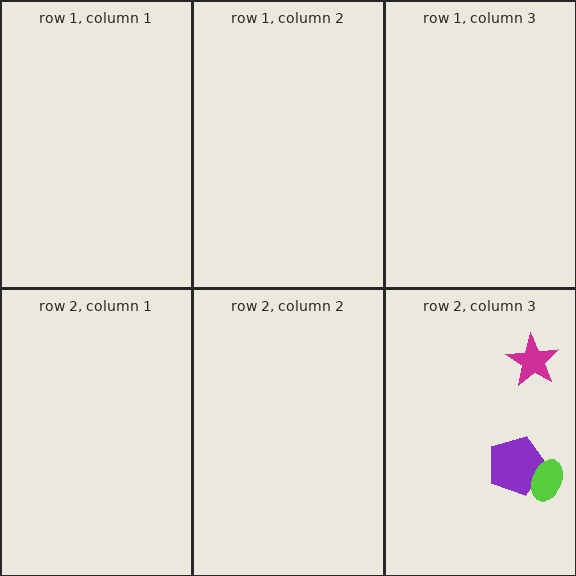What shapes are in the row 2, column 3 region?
The magenta star, the purple pentagon, the lime ellipse.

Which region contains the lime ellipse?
The row 2, column 3 region.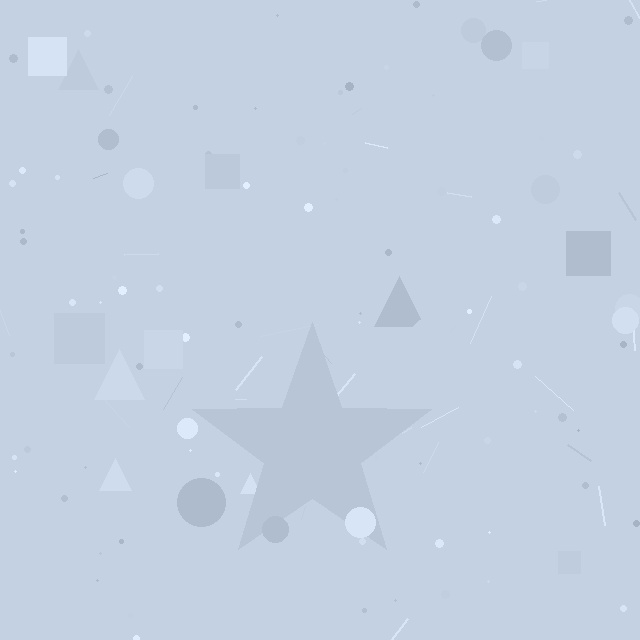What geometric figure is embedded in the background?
A star is embedded in the background.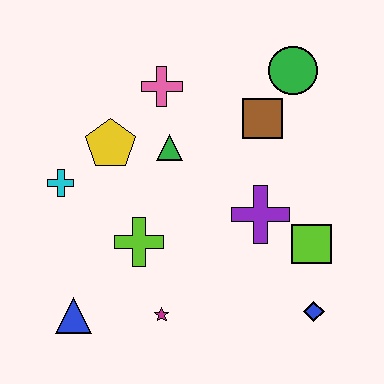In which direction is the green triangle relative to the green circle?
The green triangle is to the left of the green circle.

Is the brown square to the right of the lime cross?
Yes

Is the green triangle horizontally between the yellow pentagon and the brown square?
Yes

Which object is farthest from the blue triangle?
The green circle is farthest from the blue triangle.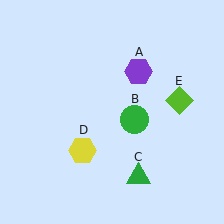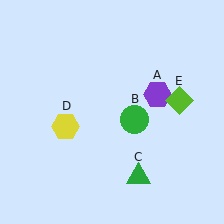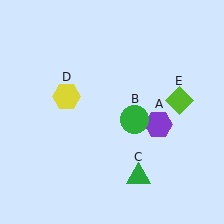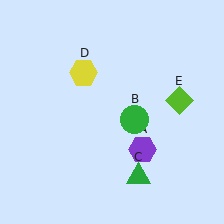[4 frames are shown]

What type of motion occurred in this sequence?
The purple hexagon (object A), yellow hexagon (object D) rotated clockwise around the center of the scene.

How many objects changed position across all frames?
2 objects changed position: purple hexagon (object A), yellow hexagon (object D).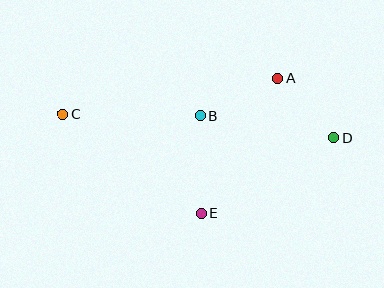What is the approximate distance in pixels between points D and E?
The distance between D and E is approximately 153 pixels.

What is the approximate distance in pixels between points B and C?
The distance between B and C is approximately 138 pixels.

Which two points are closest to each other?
Points A and D are closest to each other.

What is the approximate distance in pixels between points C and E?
The distance between C and E is approximately 171 pixels.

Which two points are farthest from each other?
Points C and D are farthest from each other.